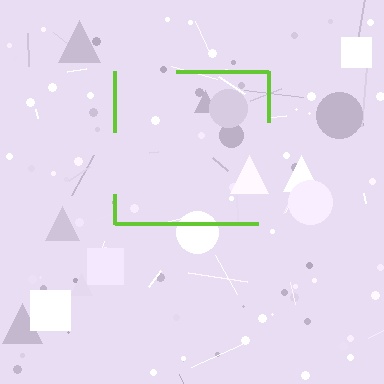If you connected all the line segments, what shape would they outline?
They would outline a square.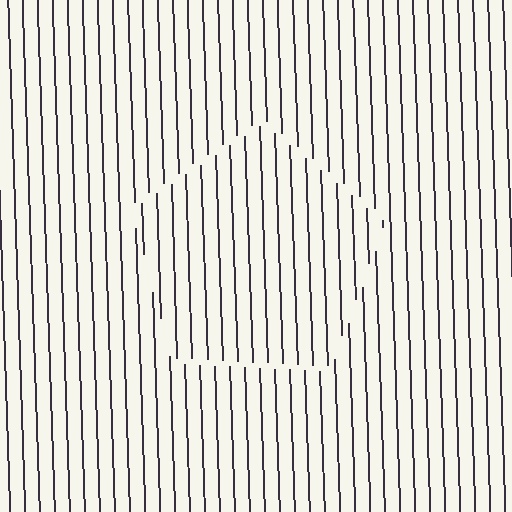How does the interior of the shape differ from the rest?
The interior of the shape contains the same grating, shifted by half a period — the contour is defined by the phase discontinuity where line-ends from the inner and outer gratings abut.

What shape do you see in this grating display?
An illusory pentagon. The interior of the shape contains the same grating, shifted by half a period — the contour is defined by the phase discontinuity where line-ends from the inner and outer gratings abut.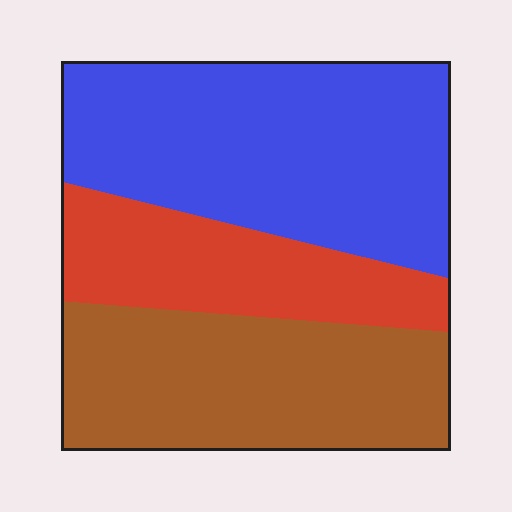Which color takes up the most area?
Blue, at roughly 45%.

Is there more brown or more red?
Brown.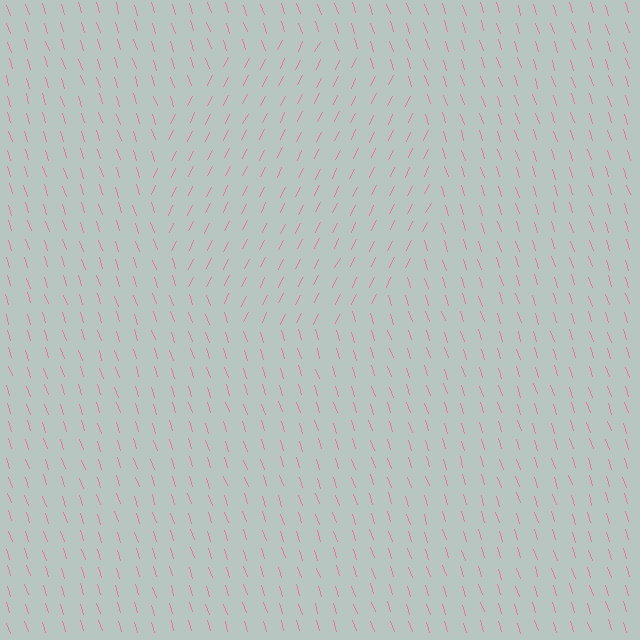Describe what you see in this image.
The image is filled with small pink line segments. A circle region in the image has lines oriented differently from the surrounding lines, creating a visible texture boundary.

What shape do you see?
I see a circle.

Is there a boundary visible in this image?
Yes, there is a texture boundary formed by a change in line orientation.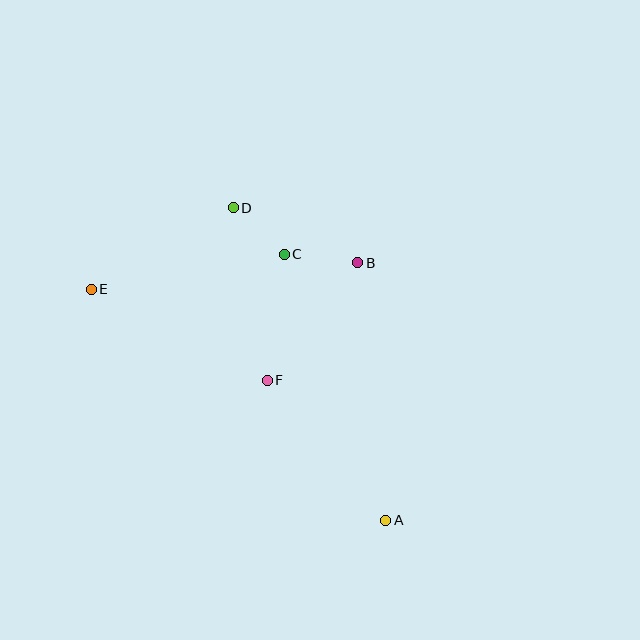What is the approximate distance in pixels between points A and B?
The distance between A and B is approximately 259 pixels.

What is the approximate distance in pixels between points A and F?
The distance between A and F is approximately 183 pixels.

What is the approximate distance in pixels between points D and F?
The distance between D and F is approximately 176 pixels.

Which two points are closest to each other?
Points C and D are closest to each other.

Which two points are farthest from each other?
Points A and E are farthest from each other.